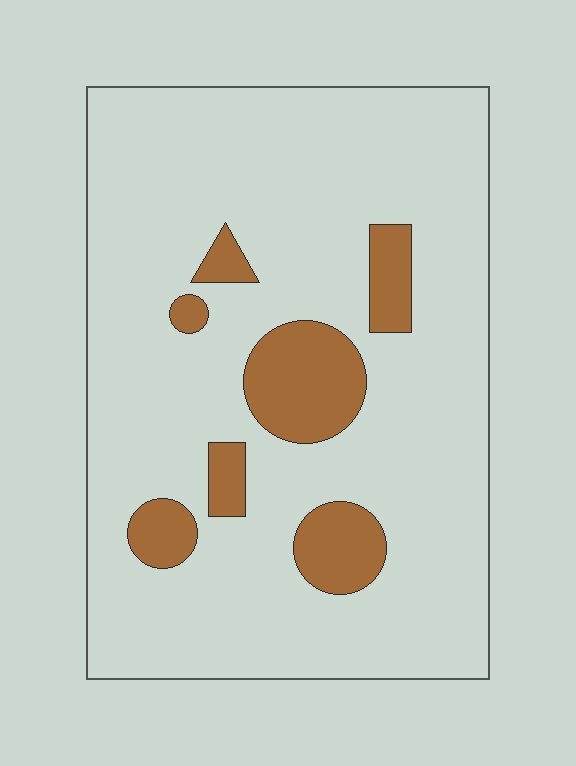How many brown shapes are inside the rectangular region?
7.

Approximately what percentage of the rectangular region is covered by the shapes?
Approximately 15%.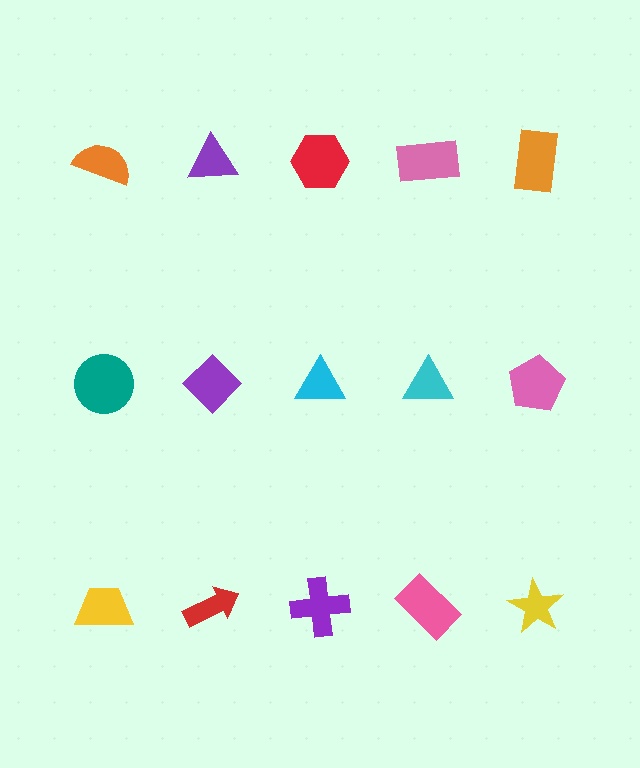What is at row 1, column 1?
An orange semicircle.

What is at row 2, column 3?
A cyan triangle.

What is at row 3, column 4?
A pink rectangle.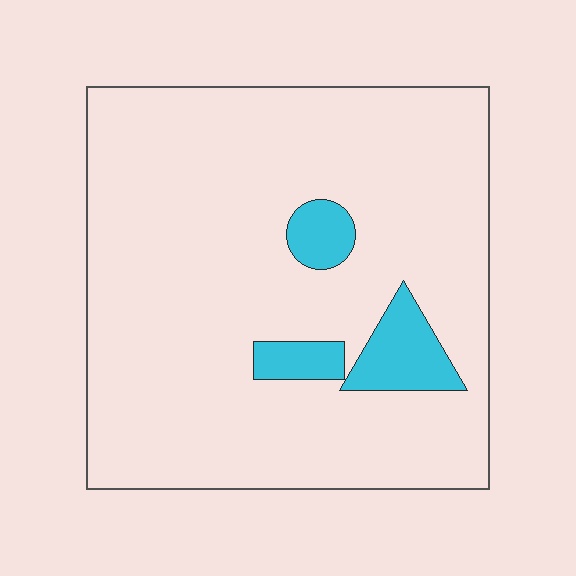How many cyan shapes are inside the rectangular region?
3.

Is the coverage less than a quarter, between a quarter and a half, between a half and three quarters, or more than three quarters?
Less than a quarter.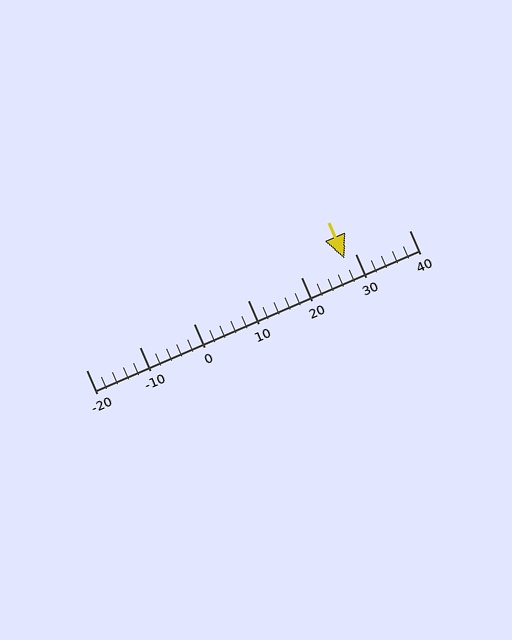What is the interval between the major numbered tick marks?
The major tick marks are spaced 10 units apart.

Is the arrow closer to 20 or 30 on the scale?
The arrow is closer to 30.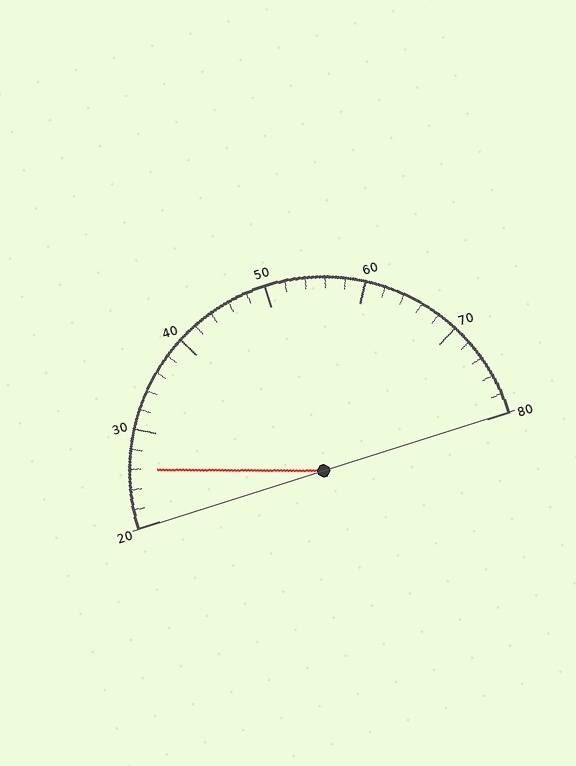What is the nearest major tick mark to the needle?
The nearest major tick mark is 30.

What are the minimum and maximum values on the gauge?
The gauge ranges from 20 to 80.